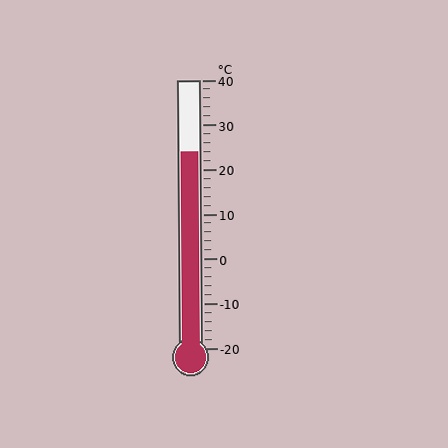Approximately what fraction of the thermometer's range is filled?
The thermometer is filled to approximately 75% of its range.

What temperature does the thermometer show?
The thermometer shows approximately 24°C.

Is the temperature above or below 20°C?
The temperature is above 20°C.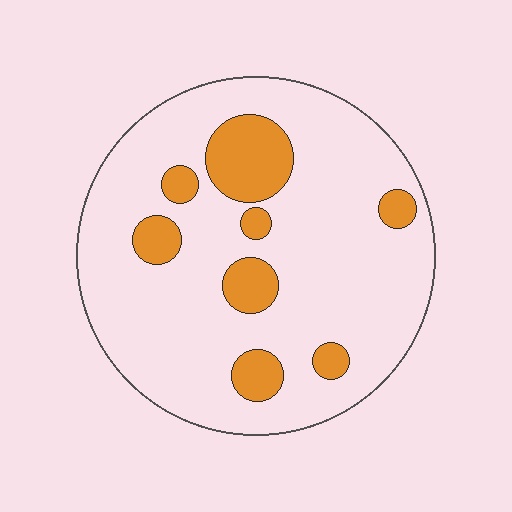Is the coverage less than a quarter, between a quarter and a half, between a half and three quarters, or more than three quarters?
Less than a quarter.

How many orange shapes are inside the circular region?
8.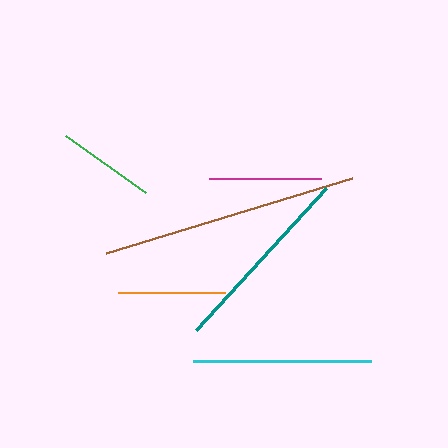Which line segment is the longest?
The brown line is the longest at approximately 257 pixels.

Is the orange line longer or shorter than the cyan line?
The cyan line is longer than the orange line.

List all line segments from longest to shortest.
From longest to shortest: brown, teal, cyan, magenta, orange, green.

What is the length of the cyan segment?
The cyan segment is approximately 177 pixels long.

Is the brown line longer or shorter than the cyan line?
The brown line is longer than the cyan line.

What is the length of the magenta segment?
The magenta segment is approximately 111 pixels long.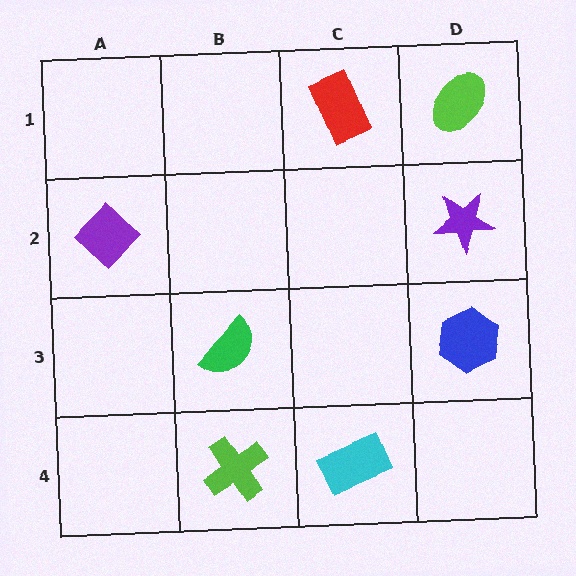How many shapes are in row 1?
2 shapes.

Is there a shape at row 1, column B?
No, that cell is empty.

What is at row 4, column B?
A lime cross.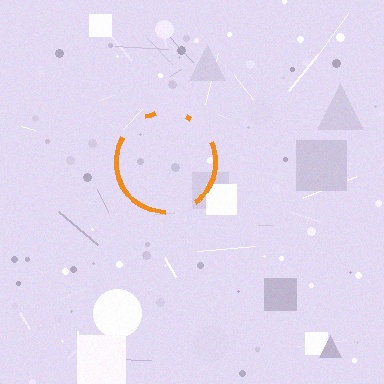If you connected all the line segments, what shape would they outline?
They would outline a circle.